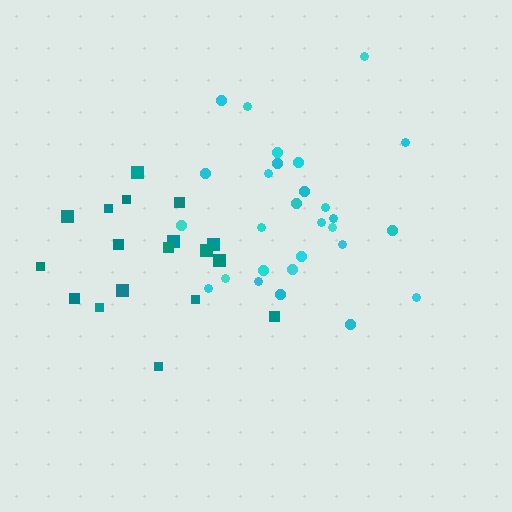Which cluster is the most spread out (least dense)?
Teal.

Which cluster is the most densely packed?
Cyan.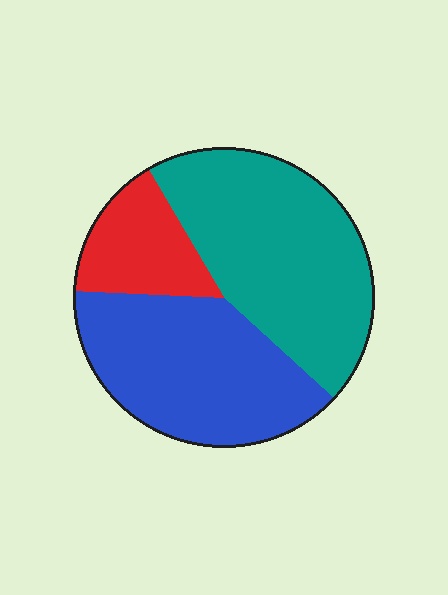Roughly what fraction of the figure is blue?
Blue takes up between a quarter and a half of the figure.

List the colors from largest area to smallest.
From largest to smallest: teal, blue, red.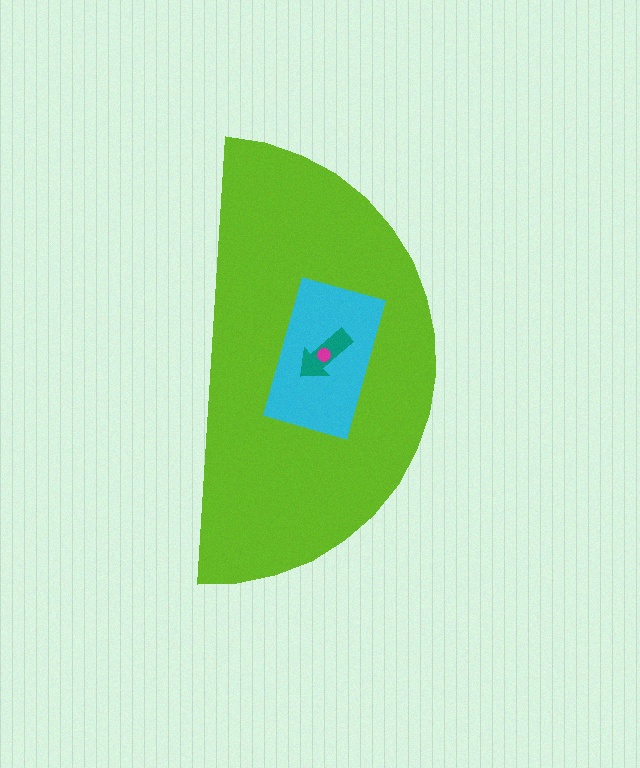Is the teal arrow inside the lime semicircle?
Yes.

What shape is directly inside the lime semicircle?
The cyan rectangle.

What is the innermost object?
The magenta circle.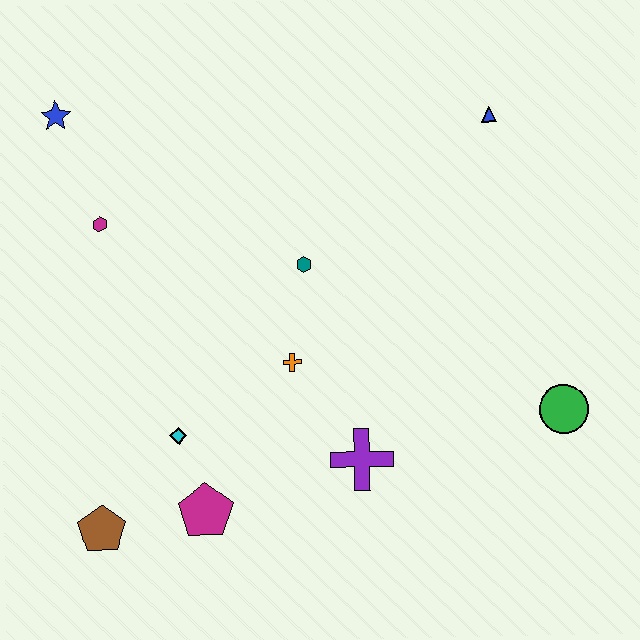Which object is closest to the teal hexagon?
The orange cross is closest to the teal hexagon.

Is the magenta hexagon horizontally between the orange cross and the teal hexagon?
No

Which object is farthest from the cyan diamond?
The blue triangle is farthest from the cyan diamond.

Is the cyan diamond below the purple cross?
No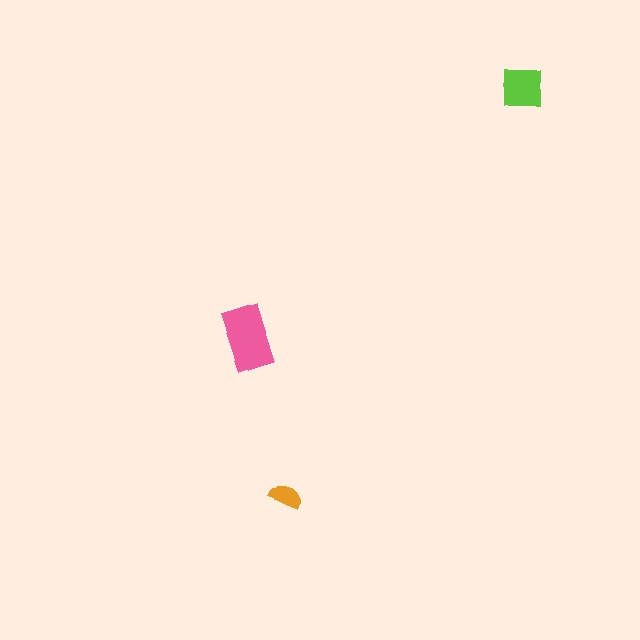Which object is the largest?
The pink rectangle.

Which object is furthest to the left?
The pink rectangle is leftmost.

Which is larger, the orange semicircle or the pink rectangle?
The pink rectangle.